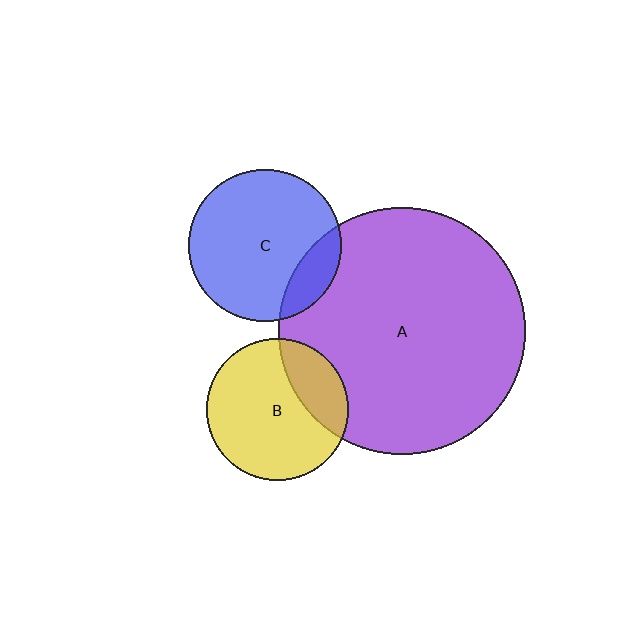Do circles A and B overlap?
Yes.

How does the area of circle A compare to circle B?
Approximately 3.0 times.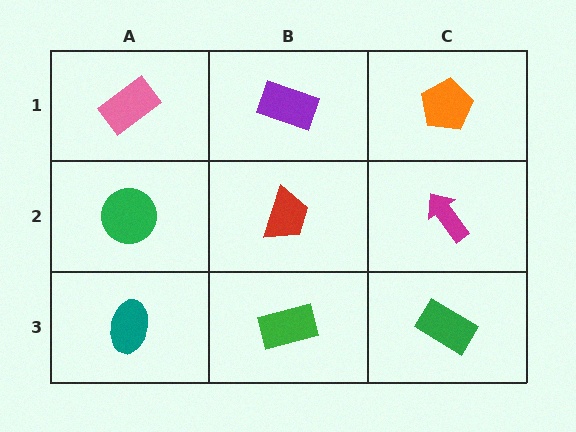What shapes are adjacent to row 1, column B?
A red trapezoid (row 2, column B), a pink rectangle (row 1, column A), an orange pentagon (row 1, column C).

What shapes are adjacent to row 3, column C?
A magenta arrow (row 2, column C), a green rectangle (row 3, column B).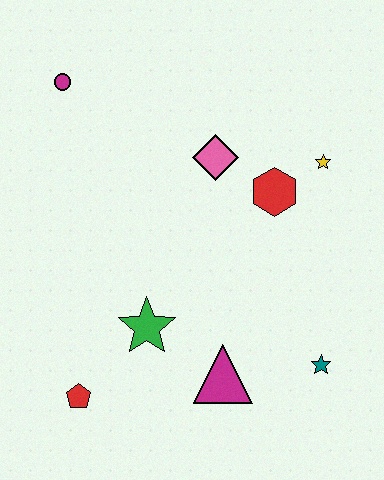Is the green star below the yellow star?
Yes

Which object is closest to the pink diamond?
The red hexagon is closest to the pink diamond.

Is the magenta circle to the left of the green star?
Yes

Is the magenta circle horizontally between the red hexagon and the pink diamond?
No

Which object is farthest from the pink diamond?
The red pentagon is farthest from the pink diamond.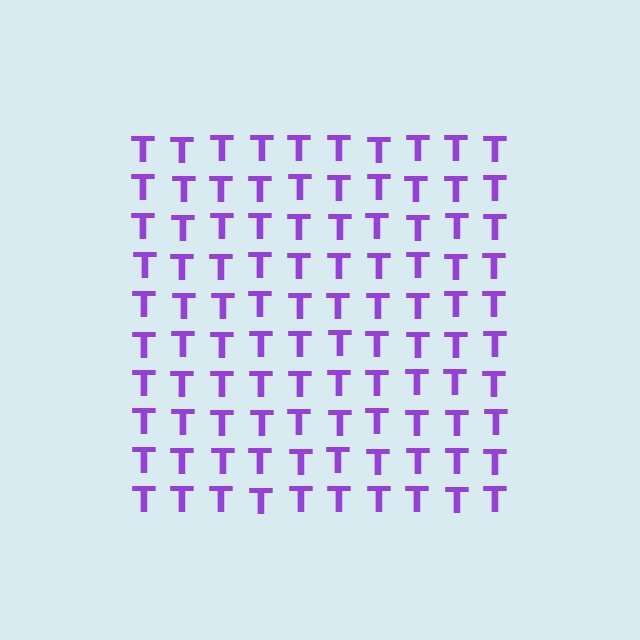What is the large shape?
The large shape is a square.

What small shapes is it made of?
It is made of small letter T's.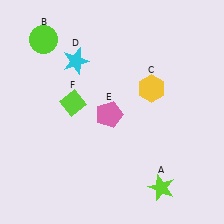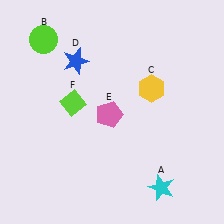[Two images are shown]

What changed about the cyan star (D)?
In Image 1, D is cyan. In Image 2, it changed to blue.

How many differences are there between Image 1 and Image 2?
There are 2 differences between the two images.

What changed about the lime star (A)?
In Image 1, A is lime. In Image 2, it changed to cyan.